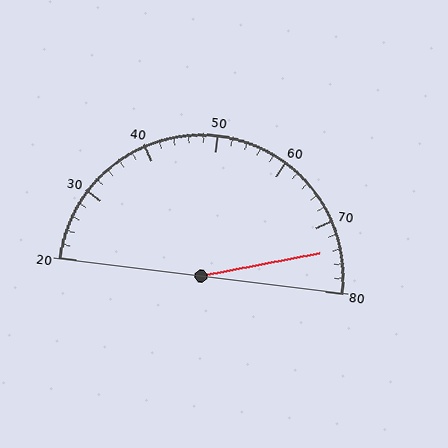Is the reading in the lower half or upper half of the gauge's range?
The reading is in the upper half of the range (20 to 80).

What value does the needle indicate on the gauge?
The needle indicates approximately 74.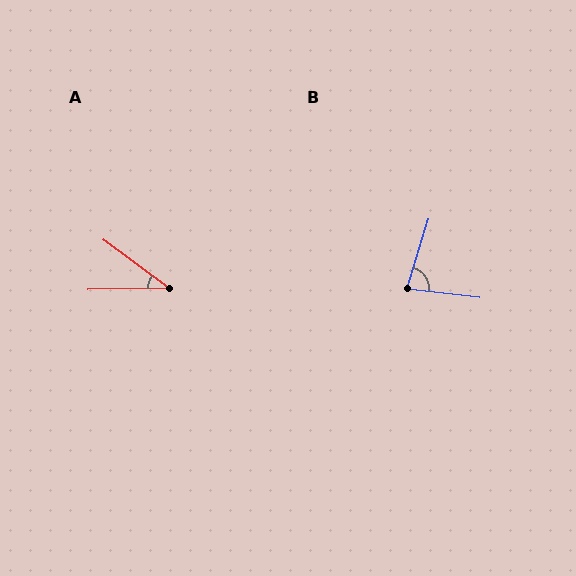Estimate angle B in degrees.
Approximately 79 degrees.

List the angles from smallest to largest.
A (38°), B (79°).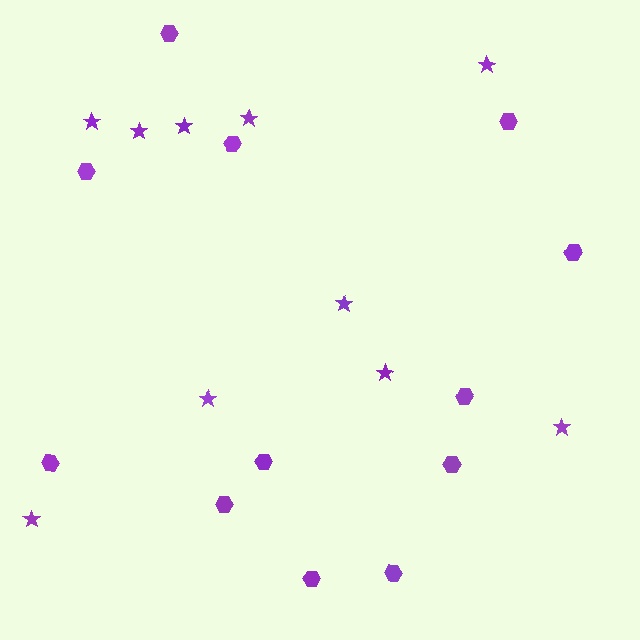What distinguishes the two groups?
There are 2 groups: one group of stars (10) and one group of hexagons (12).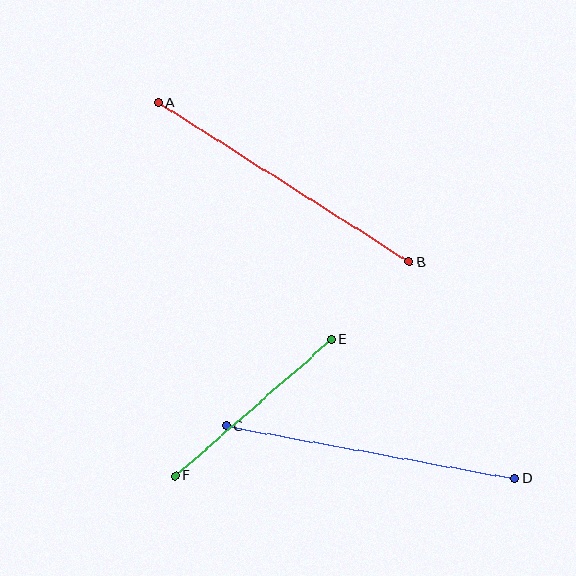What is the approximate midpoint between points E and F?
The midpoint is at approximately (253, 407) pixels.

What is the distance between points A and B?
The distance is approximately 298 pixels.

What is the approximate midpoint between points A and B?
The midpoint is at approximately (284, 182) pixels.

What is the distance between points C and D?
The distance is approximately 293 pixels.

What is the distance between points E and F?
The distance is approximately 207 pixels.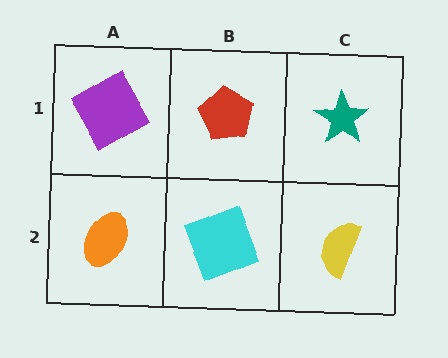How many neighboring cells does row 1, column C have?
2.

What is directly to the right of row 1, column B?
A teal star.